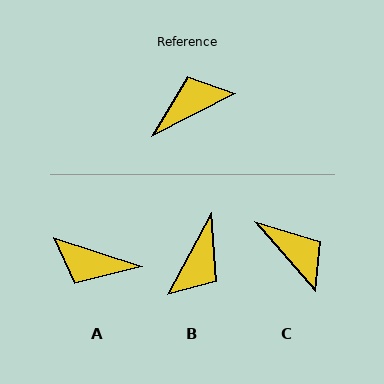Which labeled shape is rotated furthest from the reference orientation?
B, about 146 degrees away.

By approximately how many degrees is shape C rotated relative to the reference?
Approximately 76 degrees clockwise.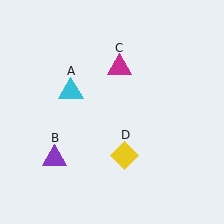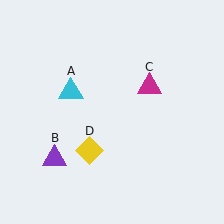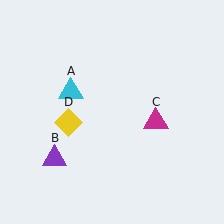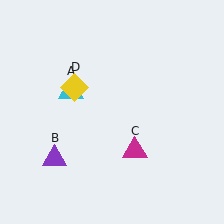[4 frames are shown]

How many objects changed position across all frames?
2 objects changed position: magenta triangle (object C), yellow diamond (object D).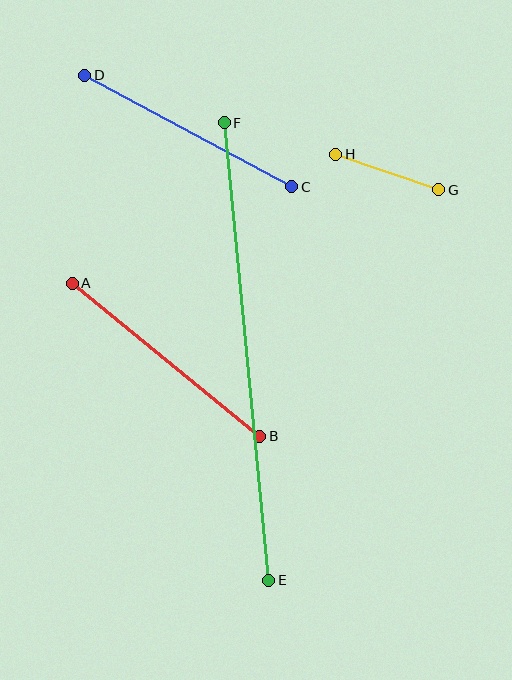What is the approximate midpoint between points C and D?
The midpoint is at approximately (188, 131) pixels.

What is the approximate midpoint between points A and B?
The midpoint is at approximately (166, 360) pixels.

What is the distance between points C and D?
The distance is approximately 235 pixels.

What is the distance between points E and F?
The distance is approximately 460 pixels.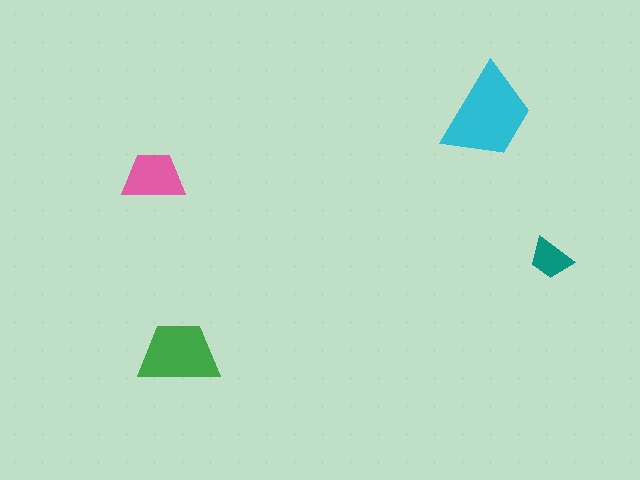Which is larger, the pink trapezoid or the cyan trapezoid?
The cyan one.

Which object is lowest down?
The green trapezoid is bottommost.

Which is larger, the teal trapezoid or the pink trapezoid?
The pink one.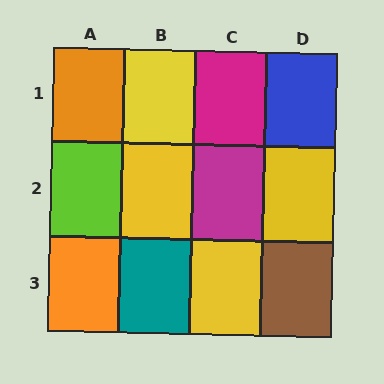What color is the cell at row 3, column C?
Yellow.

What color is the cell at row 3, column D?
Brown.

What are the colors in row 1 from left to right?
Orange, yellow, magenta, blue.